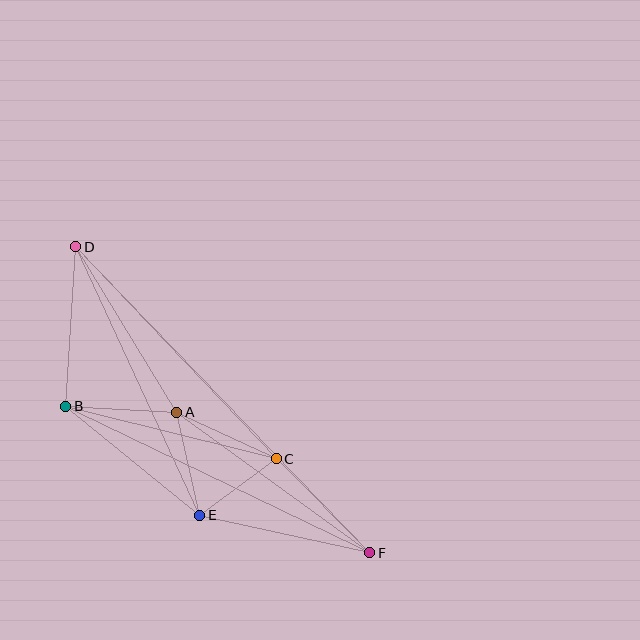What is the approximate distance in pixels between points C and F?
The distance between C and F is approximately 133 pixels.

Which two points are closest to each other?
Points C and E are closest to each other.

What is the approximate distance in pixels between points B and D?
The distance between B and D is approximately 160 pixels.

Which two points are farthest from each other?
Points D and F are farthest from each other.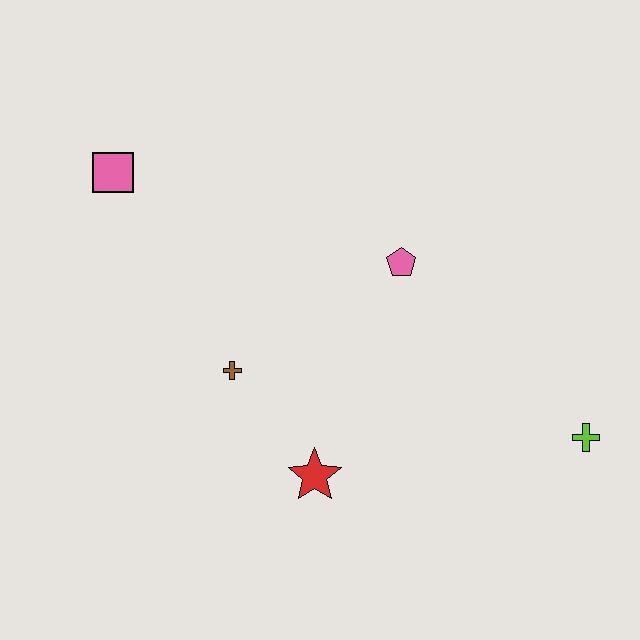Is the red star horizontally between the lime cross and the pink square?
Yes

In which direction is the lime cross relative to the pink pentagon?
The lime cross is to the right of the pink pentagon.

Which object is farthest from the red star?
The pink square is farthest from the red star.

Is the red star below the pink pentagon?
Yes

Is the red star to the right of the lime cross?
No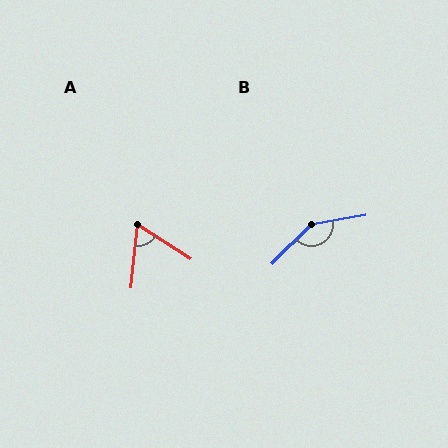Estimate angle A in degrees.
Approximately 63 degrees.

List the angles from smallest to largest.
A (63°), B (144°).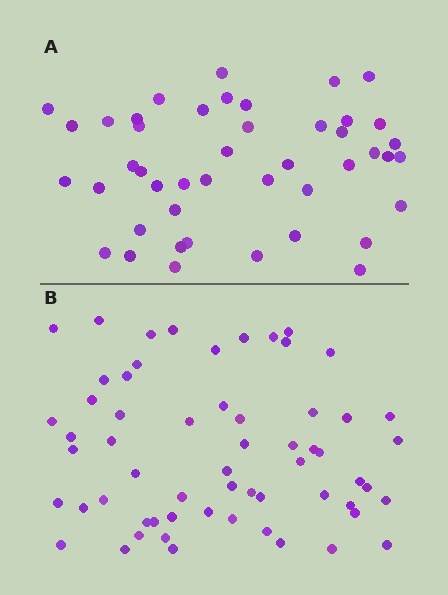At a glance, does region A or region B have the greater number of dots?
Region B (the bottom region) has more dots.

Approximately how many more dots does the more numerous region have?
Region B has approximately 15 more dots than region A.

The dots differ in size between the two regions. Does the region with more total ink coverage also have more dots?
No. Region A has more total ink coverage because its dots are larger, but region B actually contains more individual dots. Total area can be misleading — the number of items is what matters here.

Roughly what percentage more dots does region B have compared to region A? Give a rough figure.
About 35% more.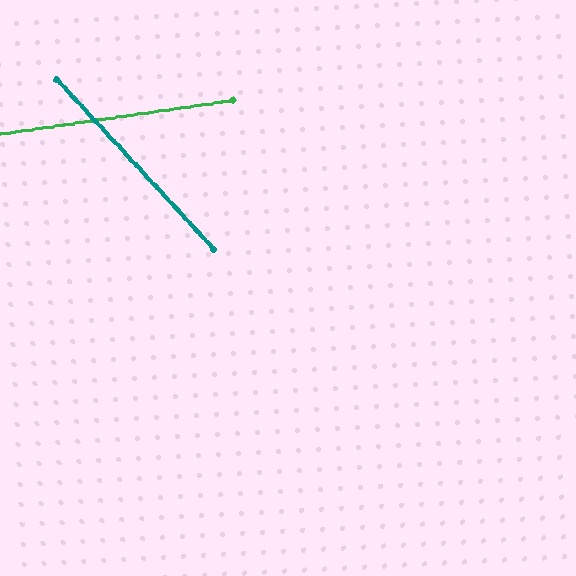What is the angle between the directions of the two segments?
Approximately 55 degrees.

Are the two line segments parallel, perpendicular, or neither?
Neither parallel nor perpendicular — they differ by about 55°.